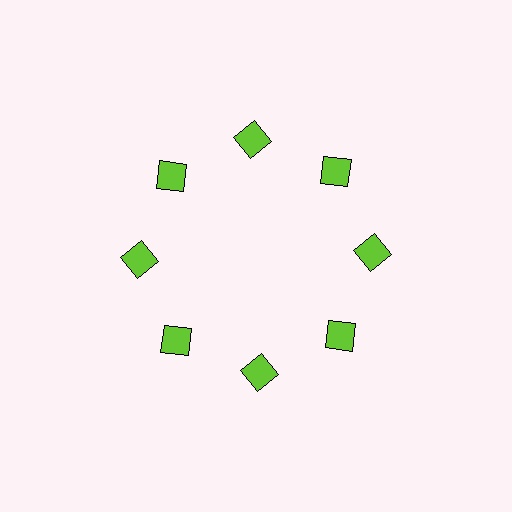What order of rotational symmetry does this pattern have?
This pattern has 8-fold rotational symmetry.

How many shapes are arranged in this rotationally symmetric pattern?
There are 8 shapes, arranged in 8 groups of 1.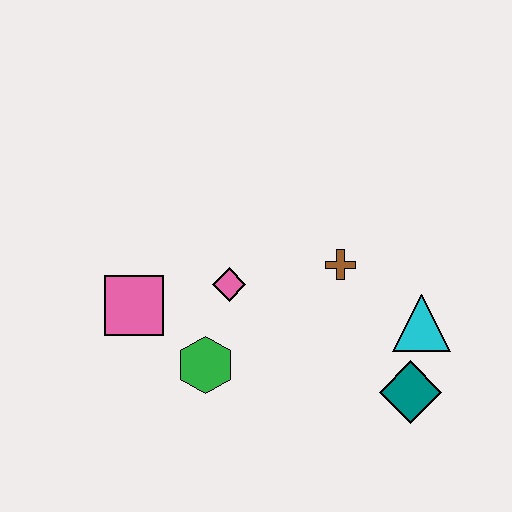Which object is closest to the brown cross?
The cyan triangle is closest to the brown cross.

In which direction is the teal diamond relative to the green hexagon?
The teal diamond is to the right of the green hexagon.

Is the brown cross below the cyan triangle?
No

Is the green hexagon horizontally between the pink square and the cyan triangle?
Yes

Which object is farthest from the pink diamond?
The teal diamond is farthest from the pink diamond.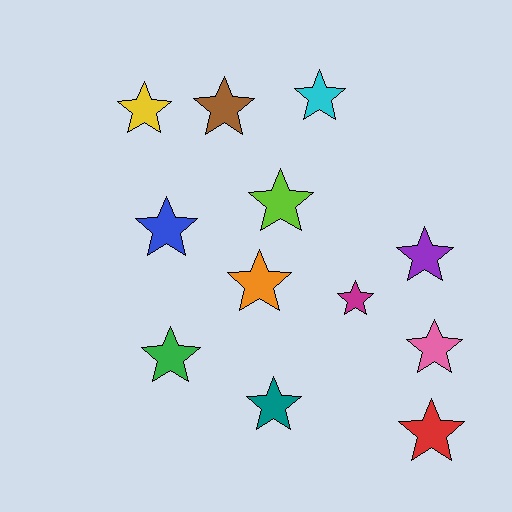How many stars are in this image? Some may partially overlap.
There are 12 stars.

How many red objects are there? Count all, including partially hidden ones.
There is 1 red object.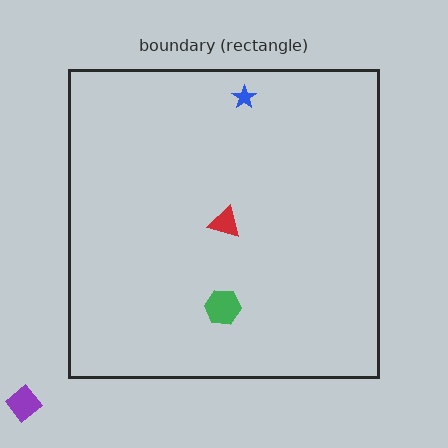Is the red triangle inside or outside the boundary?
Inside.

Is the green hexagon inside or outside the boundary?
Inside.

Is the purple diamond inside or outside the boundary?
Outside.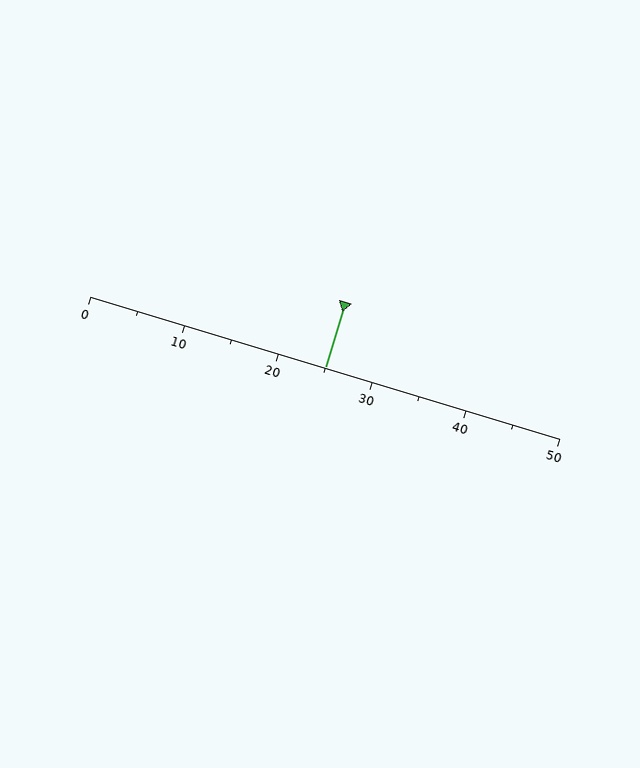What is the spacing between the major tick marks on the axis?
The major ticks are spaced 10 apart.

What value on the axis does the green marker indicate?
The marker indicates approximately 25.